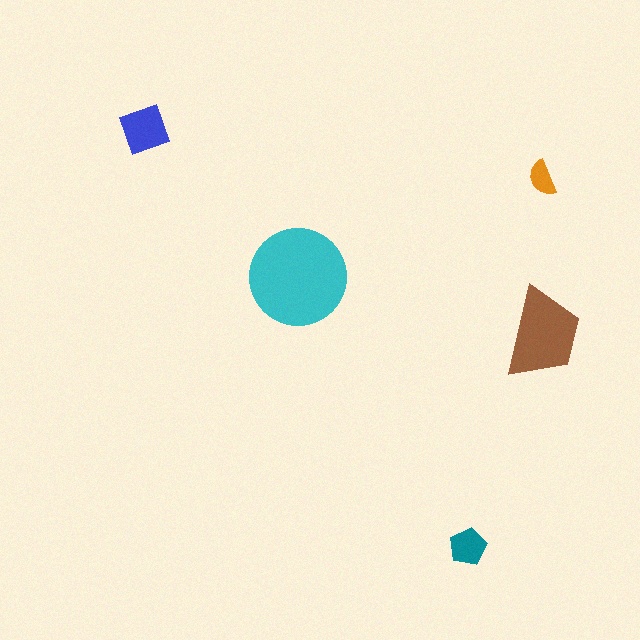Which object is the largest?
The cyan circle.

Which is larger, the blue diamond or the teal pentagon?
The blue diamond.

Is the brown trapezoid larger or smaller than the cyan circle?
Smaller.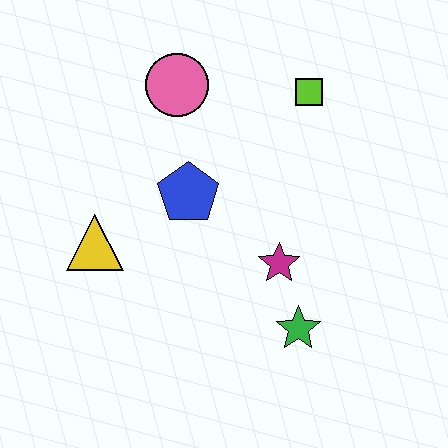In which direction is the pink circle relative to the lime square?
The pink circle is to the left of the lime square.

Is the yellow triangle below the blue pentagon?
Yes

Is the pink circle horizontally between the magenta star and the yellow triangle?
Yes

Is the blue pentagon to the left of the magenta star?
Yes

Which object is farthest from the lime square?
The yellow triangle is farthest from the lime square.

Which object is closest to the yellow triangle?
The blue pentagon is closest to the yellow triangle.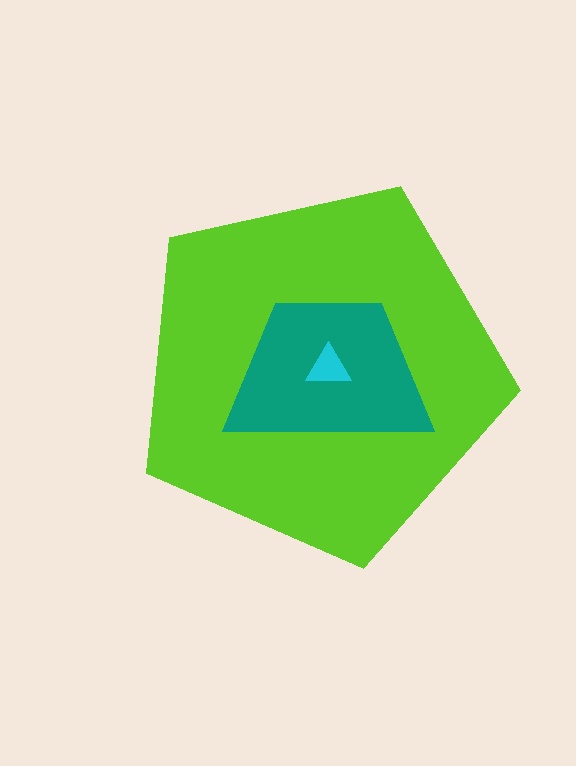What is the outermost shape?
The lime pentagon.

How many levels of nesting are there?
3.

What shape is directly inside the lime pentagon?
The teal trapezoid.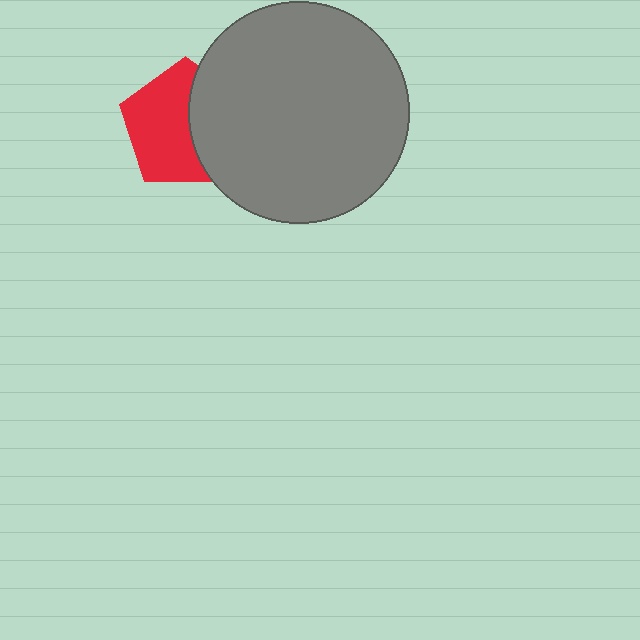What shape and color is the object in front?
The object in front is a gray circle.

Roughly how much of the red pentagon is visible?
About half of it is visible (roughly 59%).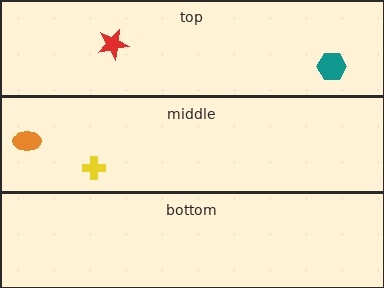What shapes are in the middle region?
The yellow cross, the orange ellipse.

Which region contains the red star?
The top region.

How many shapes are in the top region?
2.